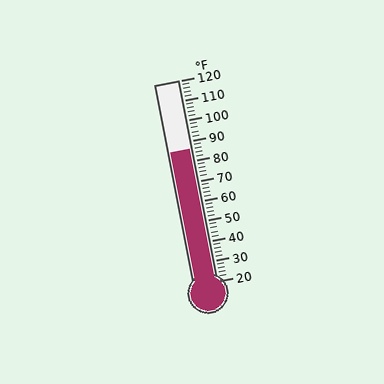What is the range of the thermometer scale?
The thermometer scale ranges from 20°F to 120°F.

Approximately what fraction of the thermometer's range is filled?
The thermometer is filled to approximately 65% of its range.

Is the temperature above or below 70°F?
The temperature is above 70°F.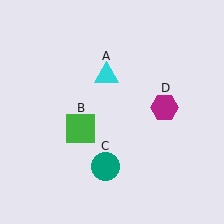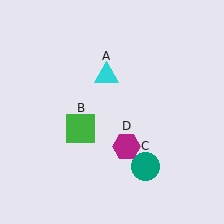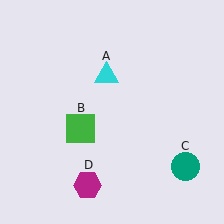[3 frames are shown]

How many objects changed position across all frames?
2 objects changed position: teal circle (object C), magenta hexagon (object D).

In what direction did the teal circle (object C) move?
The teal circle (object C) moved right.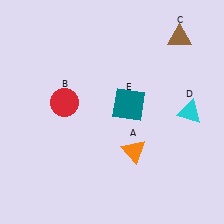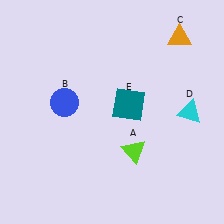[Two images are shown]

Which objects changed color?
A changed from orange to lime. B changed from red to blue. C changed from brown to orange.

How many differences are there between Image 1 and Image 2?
There are 3 differences between the two images.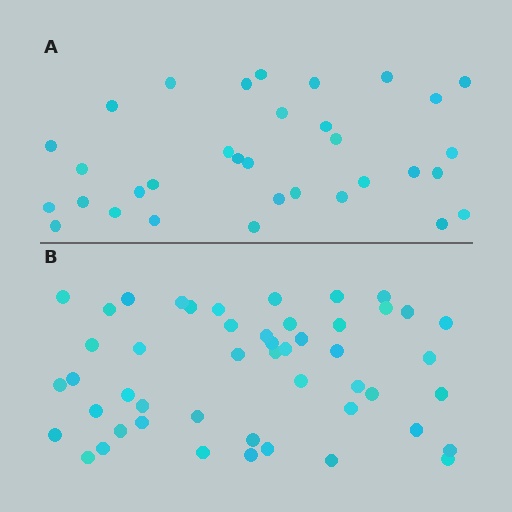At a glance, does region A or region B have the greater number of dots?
Region B (the bottom region) has more dots.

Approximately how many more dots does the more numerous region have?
Region B has approximately 15 more dots than region A.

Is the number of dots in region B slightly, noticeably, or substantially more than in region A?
Region B has substantially more. The ratio is roughly 1.5 to 1.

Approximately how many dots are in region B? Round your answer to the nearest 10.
About 50 dots. (The exact count is 49, which rounds to 50.)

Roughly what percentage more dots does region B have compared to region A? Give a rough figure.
About 50% more.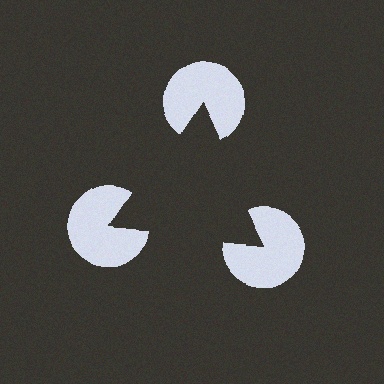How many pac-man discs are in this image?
There are 3 — one at each vertex of the illusory triangle.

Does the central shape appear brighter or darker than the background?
It typically appears slightly darker than the background, even though no actual brightness change is drawn.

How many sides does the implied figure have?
3 sides.